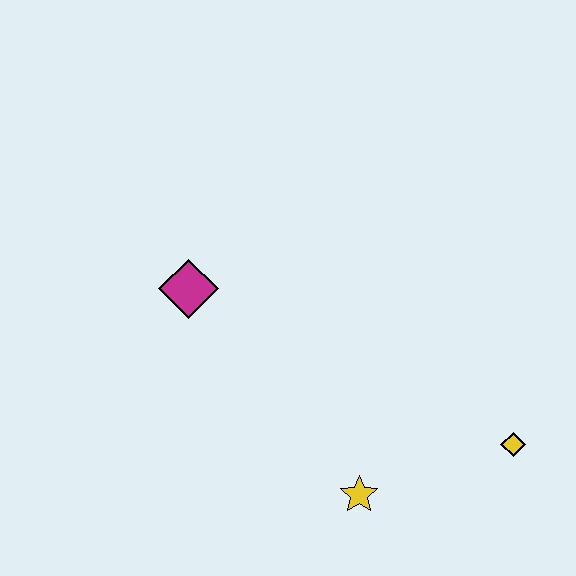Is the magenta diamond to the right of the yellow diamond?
No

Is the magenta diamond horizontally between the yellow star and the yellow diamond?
No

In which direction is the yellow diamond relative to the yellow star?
The yellow diamond is to the right of the yellow star.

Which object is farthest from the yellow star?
The magenta diamond is farthest from the yellow star.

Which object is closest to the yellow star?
The yellow diamond is closest to the yellow star.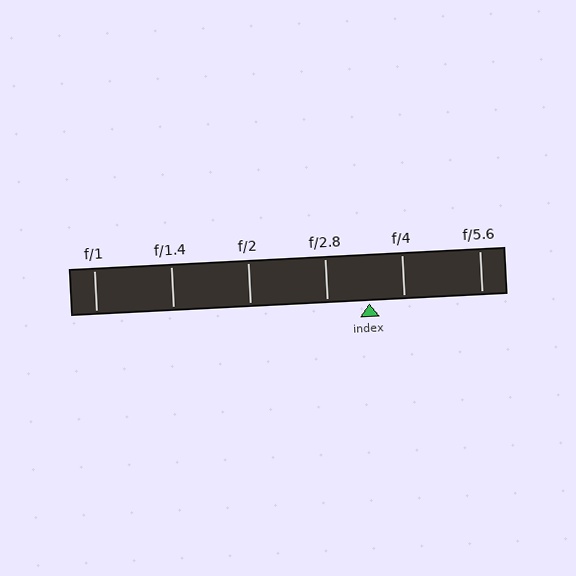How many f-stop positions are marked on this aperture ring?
There are 6 f-stop positions marked.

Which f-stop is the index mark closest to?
The index mark is closest to f/4.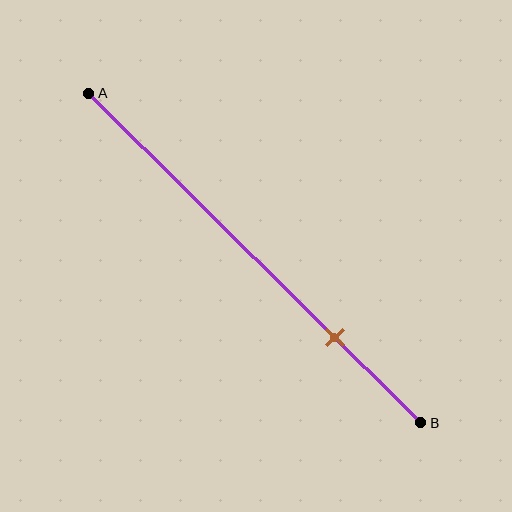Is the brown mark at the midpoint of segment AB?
No, the mark is at about 75% from A, not at the 50% midpoint.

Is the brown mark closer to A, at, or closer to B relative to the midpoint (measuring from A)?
The brown mark is closer to point B than the midpoint of segment AB.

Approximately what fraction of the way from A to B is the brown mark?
The brown mark is approximately 75% of the way from A to B.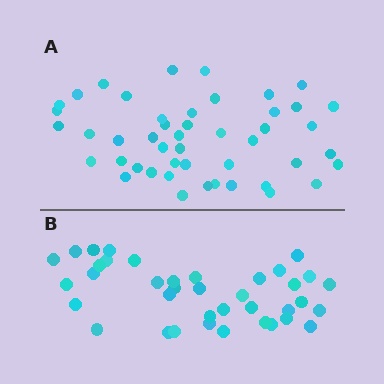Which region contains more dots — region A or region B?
Region A (the top region) has more dots.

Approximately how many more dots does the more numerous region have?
Region A has roughly 8 or so more dots than region B.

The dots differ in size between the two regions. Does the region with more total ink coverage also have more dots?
No. Region B has more total ink coverage because its dots are larger, but region A actually contains more individual dots. Total area can be misleading — the number of items is what matters here.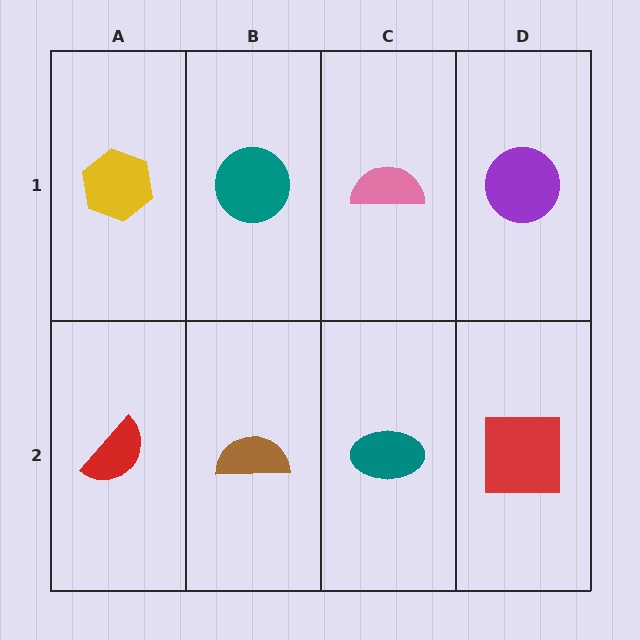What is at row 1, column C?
A pink semicircle.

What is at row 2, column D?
A red square.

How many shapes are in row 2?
4 shapes.